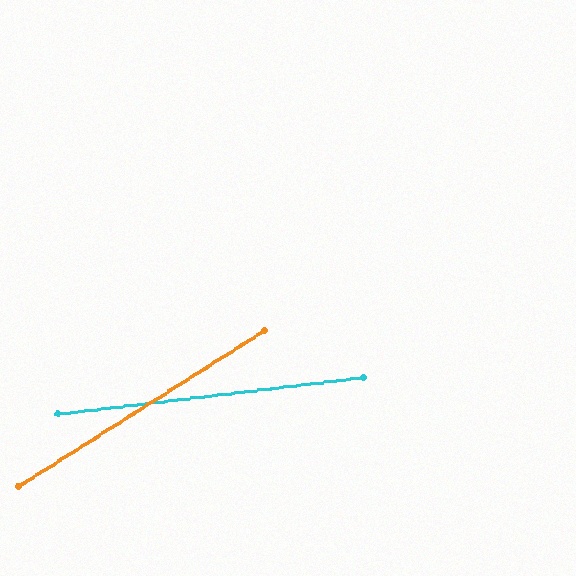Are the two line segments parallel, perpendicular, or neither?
Neither parallel nor perpendicular — they differ by about 26°.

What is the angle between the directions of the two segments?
Approximately 26 degrees.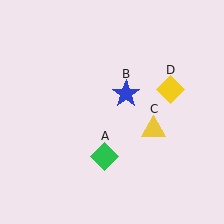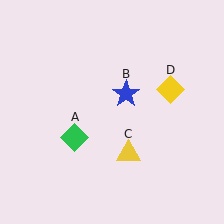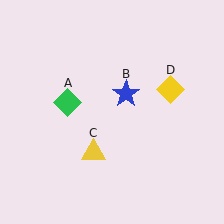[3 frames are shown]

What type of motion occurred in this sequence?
The green diamond (object A), yellow triangle (object C) rotated clockwise around the center of the scene.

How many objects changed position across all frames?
2 objects changed position: green diamond (object A), yellow triangle (object C).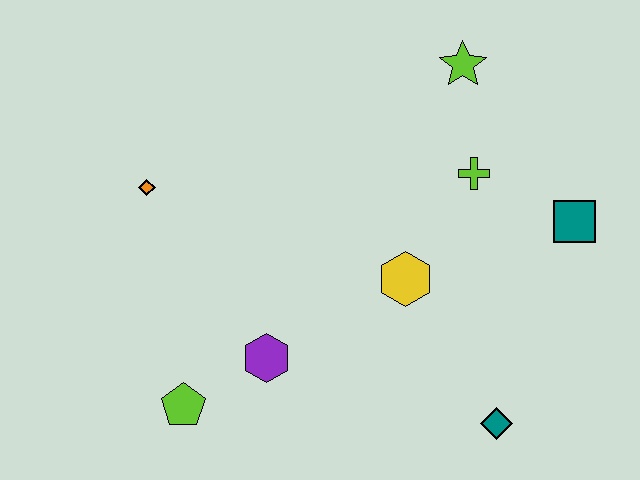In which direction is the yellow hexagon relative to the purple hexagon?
The yellow hexagon is to the right of the purple hexagon.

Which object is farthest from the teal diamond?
The orange diamond is farthest from the teal diamond.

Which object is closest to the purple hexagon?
The lime pentagon is closest to the purple hexagon.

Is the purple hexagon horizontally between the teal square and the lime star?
No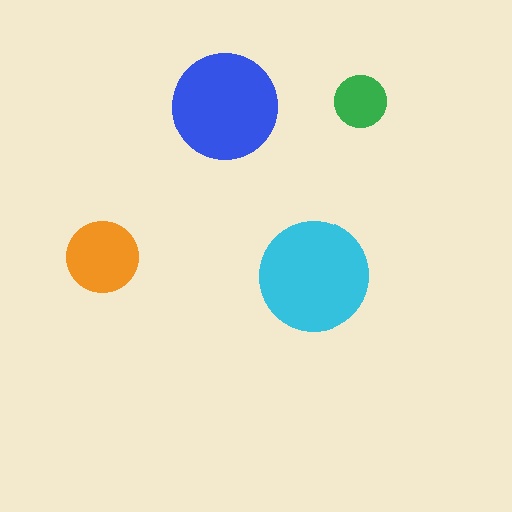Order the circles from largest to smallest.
the cyan one, the blue one, the orange one, the green one.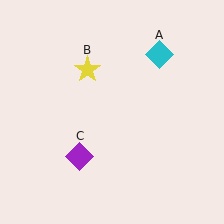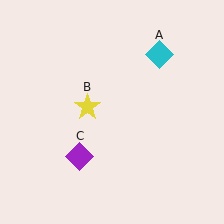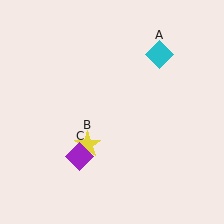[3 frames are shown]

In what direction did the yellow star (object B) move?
The yellow star (object B) moved down.